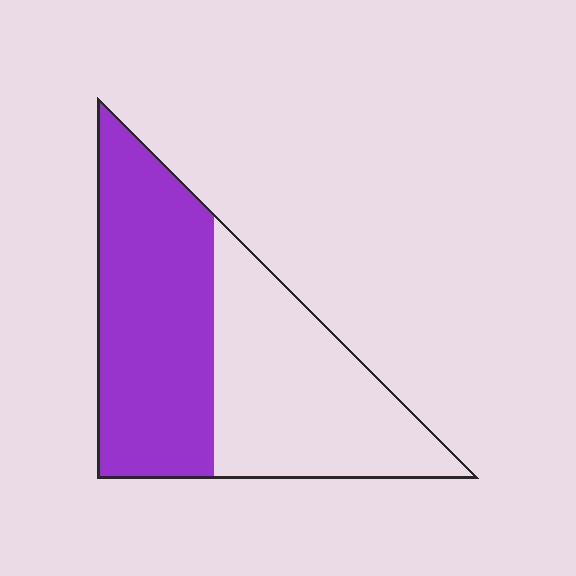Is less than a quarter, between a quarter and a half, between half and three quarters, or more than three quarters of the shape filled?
Between half and three quarters.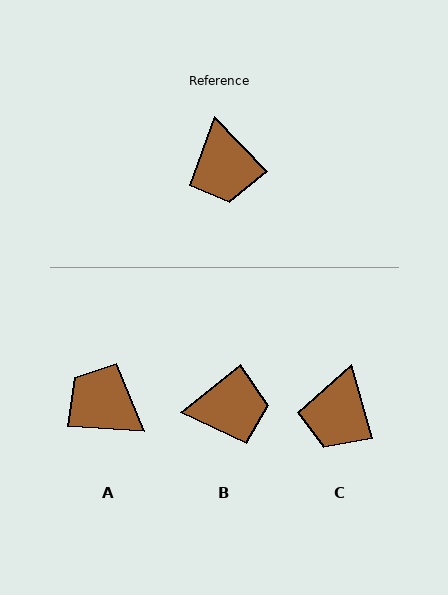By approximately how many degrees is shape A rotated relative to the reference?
Approximately 138 degrees clockwise.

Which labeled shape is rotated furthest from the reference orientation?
A, about 138 degrees away.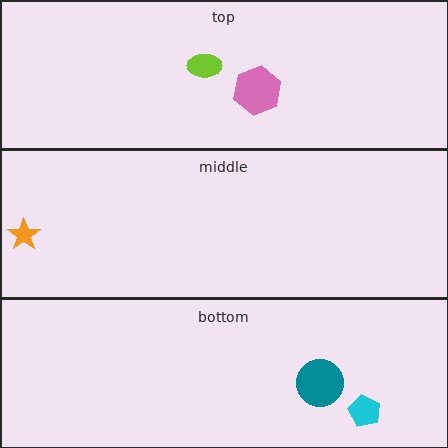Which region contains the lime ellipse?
The top region.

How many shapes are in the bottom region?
2.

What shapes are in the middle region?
The orange star.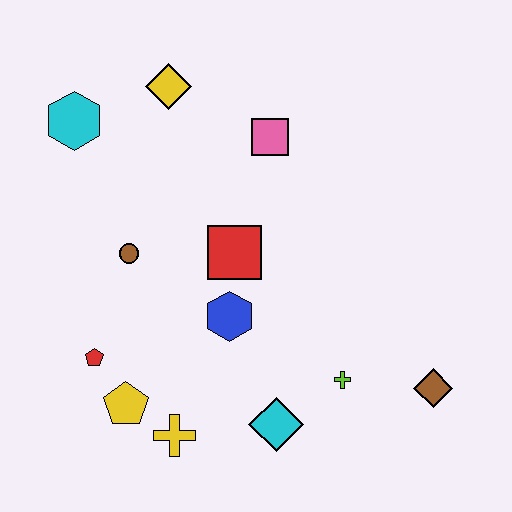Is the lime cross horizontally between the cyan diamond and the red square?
No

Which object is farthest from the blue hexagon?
The cyan hexagon is farthest from the blue hexagon.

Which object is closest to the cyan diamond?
The lime cross is closest to the cyan diamond.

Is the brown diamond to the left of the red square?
No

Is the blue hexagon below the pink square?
Yes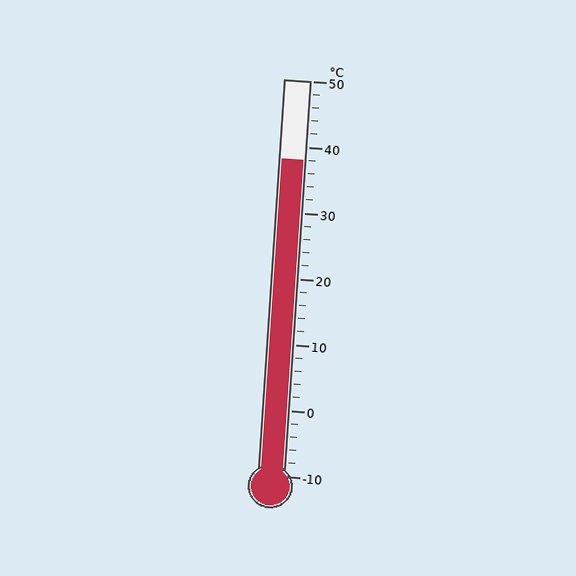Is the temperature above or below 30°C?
The temperature is above 30°C.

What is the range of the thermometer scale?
The thermometer scale ranges from -10°C to 50°C.